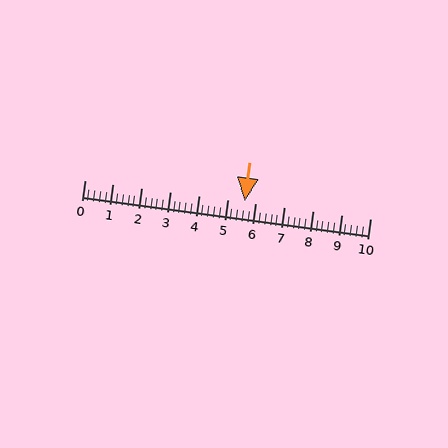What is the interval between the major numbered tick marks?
The major tick marks are spaced 1 units apart.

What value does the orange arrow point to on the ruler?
The orange arrow points to approximately 5.6.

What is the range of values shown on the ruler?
The ruler shows values from 0 to 10.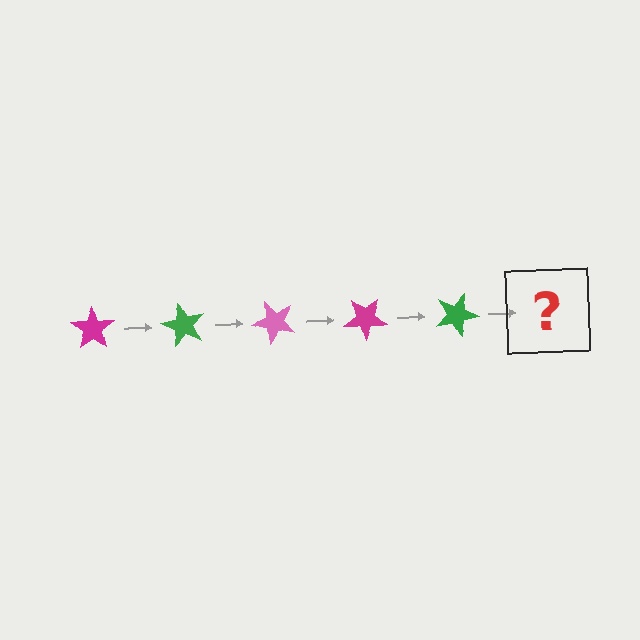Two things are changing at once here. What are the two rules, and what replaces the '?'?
The two rules are that it rotates 60 degrees each step and the color cycles through magenta, green, and pink. The '?' should be a pink star, rotated 300 degrees from the start.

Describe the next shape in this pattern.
It should be a pink star, rotated 300 degrees from the start.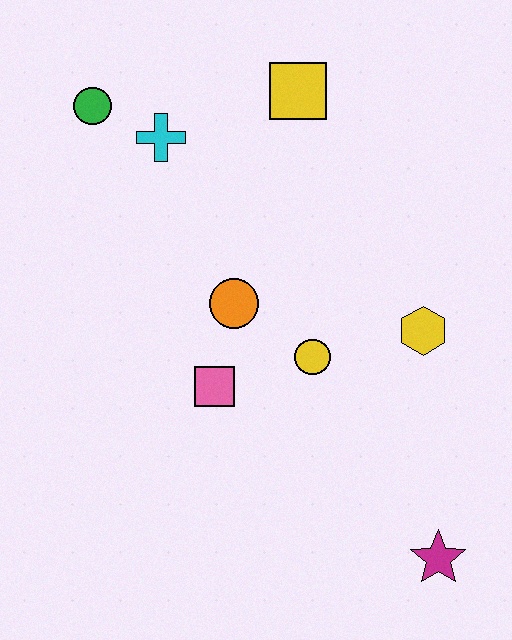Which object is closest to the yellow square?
The cyan cross is closest to the yellow square.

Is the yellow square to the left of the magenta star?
Yes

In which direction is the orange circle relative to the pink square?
The orange circle is above the pink square.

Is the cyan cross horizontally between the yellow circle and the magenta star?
No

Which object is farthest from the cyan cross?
The magenta star is farthest from the cyan cross.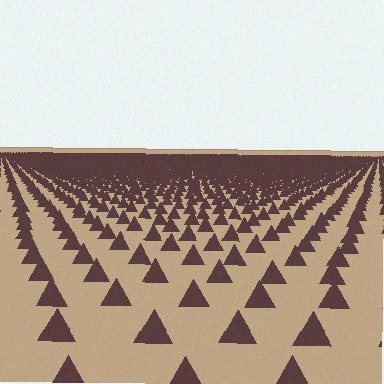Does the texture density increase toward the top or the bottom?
Density increases toward the top.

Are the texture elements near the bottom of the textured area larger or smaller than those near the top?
Larger. Near the bottom, elements are closer to the viewer and appear at a bigger on-screen size.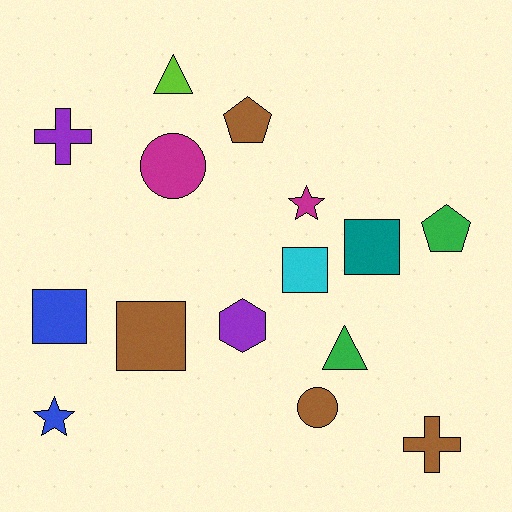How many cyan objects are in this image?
There is 1 cyan object.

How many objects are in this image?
There are 15 objects.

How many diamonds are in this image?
There are no diamonds.